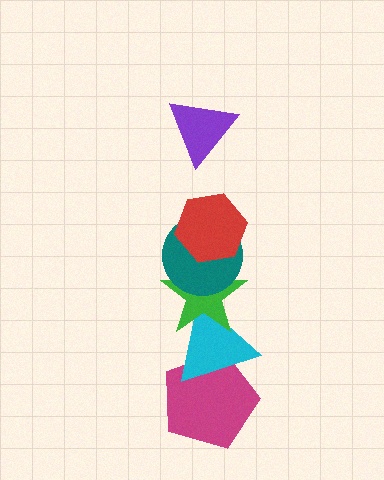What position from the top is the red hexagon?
The red hexagon is 2nd from the top.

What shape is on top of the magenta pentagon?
The cyan triangle is on top of the magenta pentagon.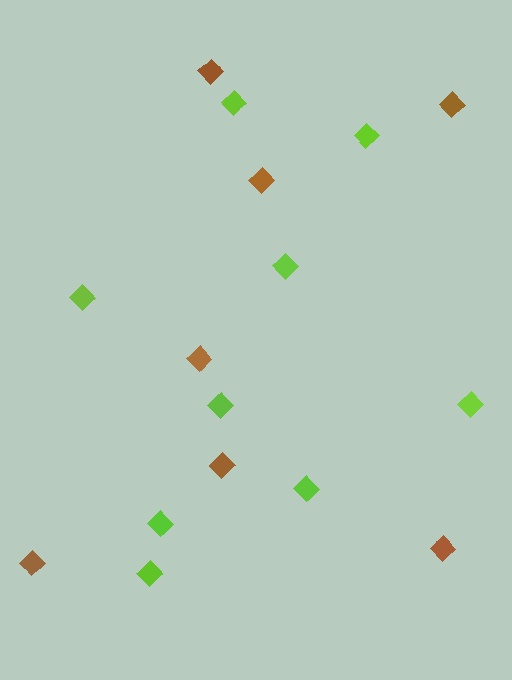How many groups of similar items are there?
There are 2 groups: one group of lime diamonds (9) and one group of brown diamonds (7).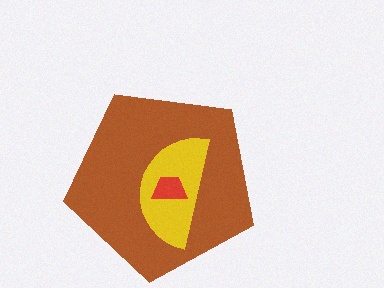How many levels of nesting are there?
3.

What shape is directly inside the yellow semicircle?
The red trapezoid.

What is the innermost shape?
The red trapezoid.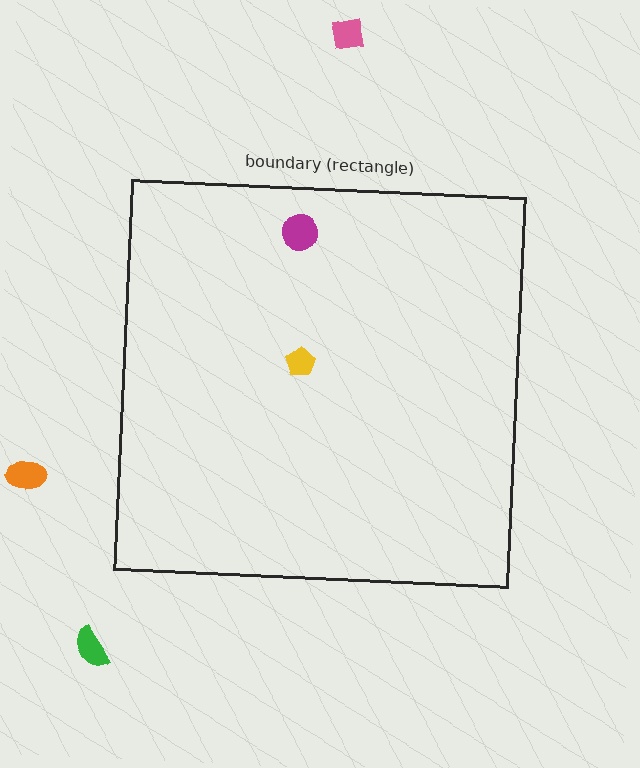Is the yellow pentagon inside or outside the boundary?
Inside.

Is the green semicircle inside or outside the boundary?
Outside.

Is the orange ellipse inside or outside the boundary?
Outside.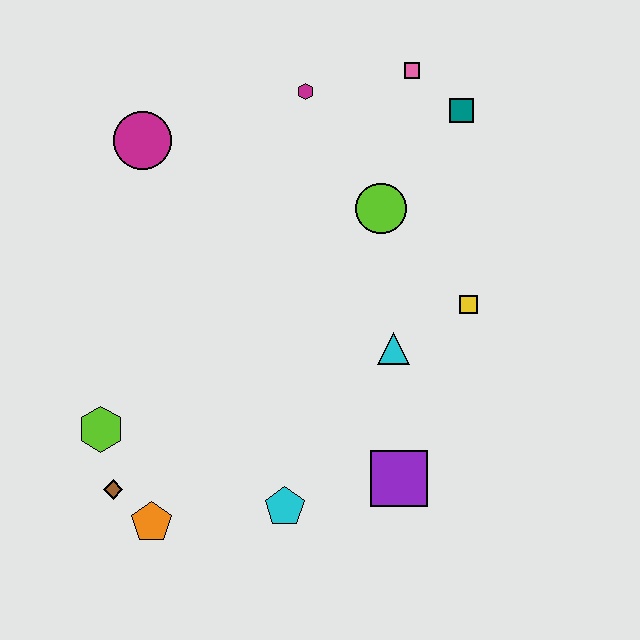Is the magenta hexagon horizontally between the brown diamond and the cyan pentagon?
No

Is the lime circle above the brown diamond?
Yes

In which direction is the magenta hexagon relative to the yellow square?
The magenta hexagon is above the yellow square.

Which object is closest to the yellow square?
The cyan triangle is closest to the yellow square.